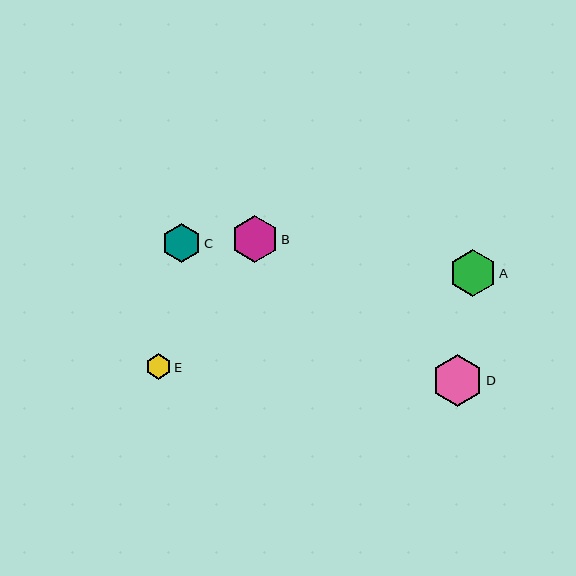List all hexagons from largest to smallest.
From largest to smallest: D, A, B, C, E.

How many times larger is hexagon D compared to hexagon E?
Hexagon D is approximately 2.0 times the size of hexagon E.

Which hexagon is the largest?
Hexagon D is the largest with a size of approximately 51 pixels.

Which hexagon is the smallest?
Hexagon E is the smallest with a size of approximately 26 pixels.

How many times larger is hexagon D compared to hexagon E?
Hexagon D is approximately 2.0 times the size of hexagon E.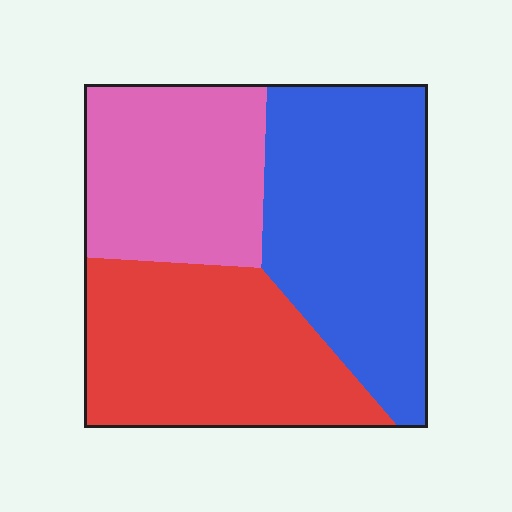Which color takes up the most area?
Blue, at roughly 40%.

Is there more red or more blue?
Blue.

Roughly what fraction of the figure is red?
Red takes up about one third (1/3) of the figure.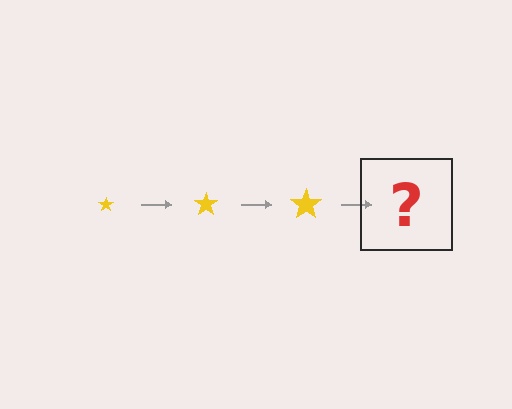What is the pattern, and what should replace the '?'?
The pattern is that the star gets progressively larger each step. The '?' should be a yellow star, larger than the previous one.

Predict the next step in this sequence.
The next step is a yellow star, larger than the previous one.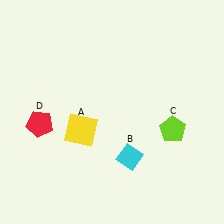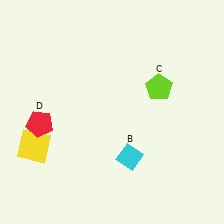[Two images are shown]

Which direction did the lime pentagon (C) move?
The lime pentagon (C) moved up.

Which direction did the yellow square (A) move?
The yellow square (A) moved left.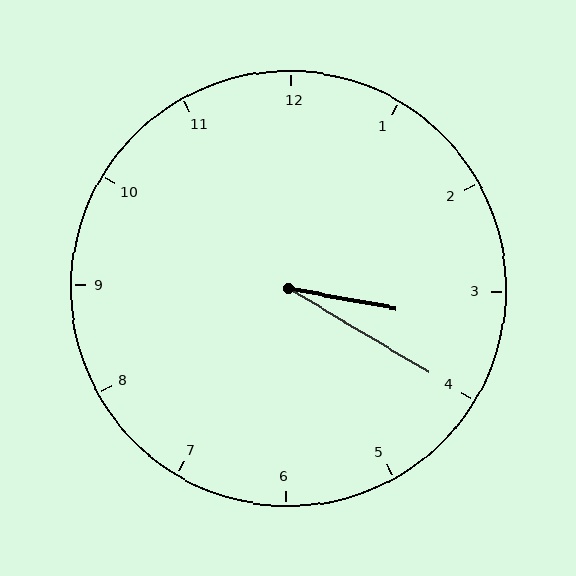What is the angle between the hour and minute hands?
Approximately 20 degrees.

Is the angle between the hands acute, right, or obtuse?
It is acute.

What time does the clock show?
3:20.